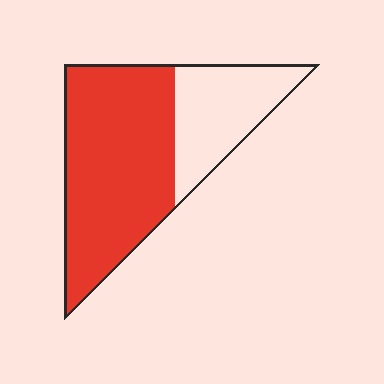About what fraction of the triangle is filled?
About two thirds (2/3).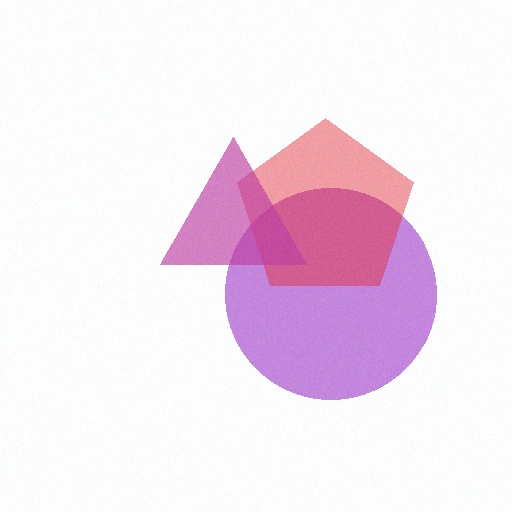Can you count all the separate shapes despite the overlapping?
Yes, there are 3 separate shapes.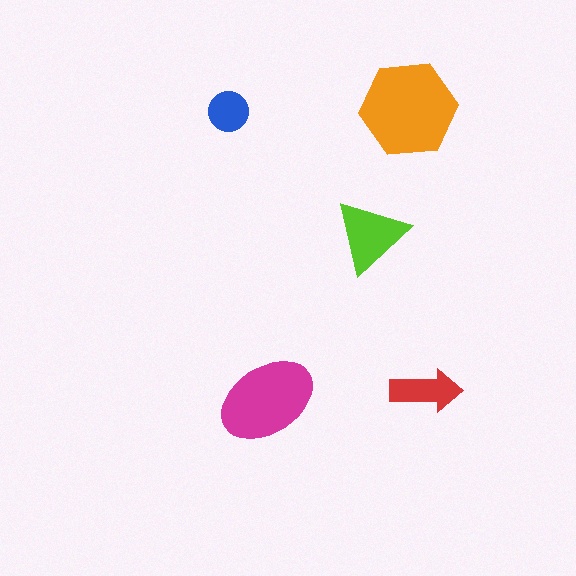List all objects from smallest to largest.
The blue circle, the red arrow, the lime triangle, the magenta ellipse, the orange hexagon.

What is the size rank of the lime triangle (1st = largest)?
3rd.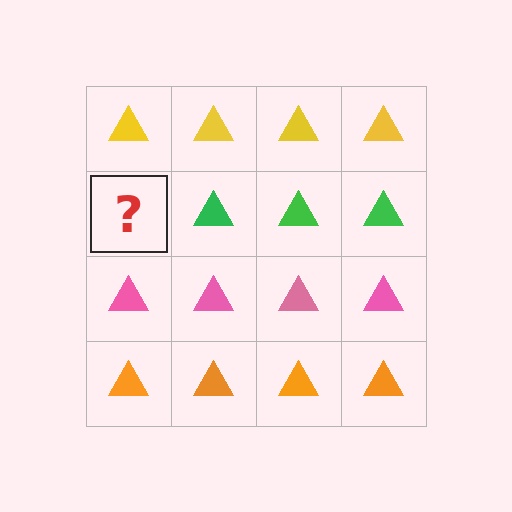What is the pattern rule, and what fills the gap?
The rule is that each row has a consistent color. The gap should be filled with a green triangle.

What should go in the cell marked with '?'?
The missing cell should contain a green triangle.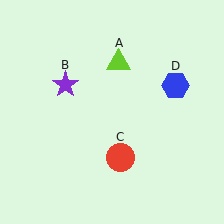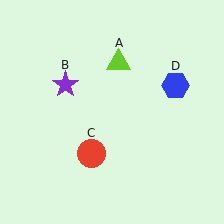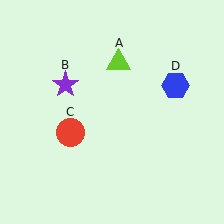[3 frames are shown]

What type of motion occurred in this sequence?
The red circle (object C) rotated clockwise around the center of the scene.